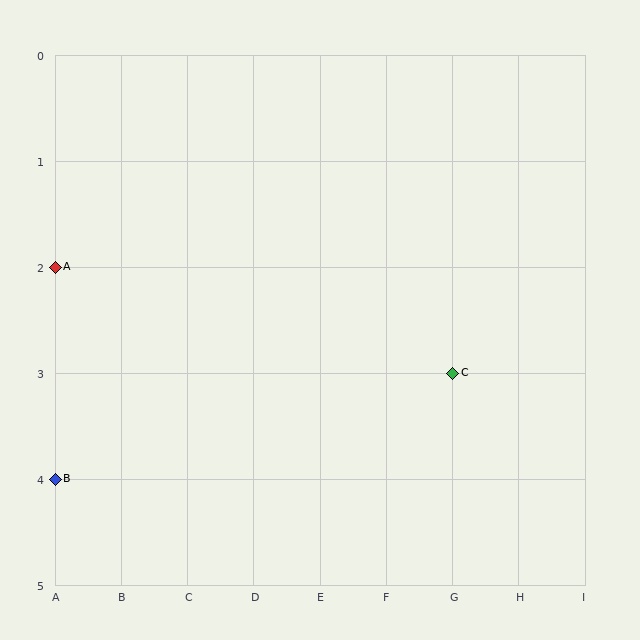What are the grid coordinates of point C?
Point C is at grid coordinates (G, 3).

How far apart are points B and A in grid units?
Points B and A are 2 rows apart.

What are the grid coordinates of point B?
Point B is at grid coordinates (A, 4).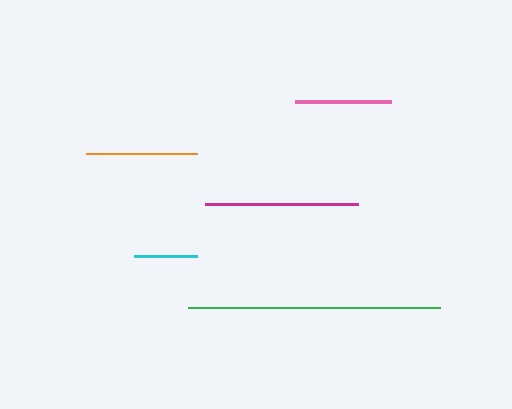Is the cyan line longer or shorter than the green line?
The green line is longer than the cyan line.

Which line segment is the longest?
The green line is the longest at approximately 252 pixels.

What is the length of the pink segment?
The pink segment is approximately 97 pixels long.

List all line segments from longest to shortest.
From longest to shortest: green, magenta, orange, pink, cyan.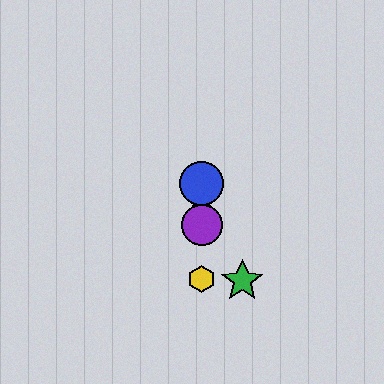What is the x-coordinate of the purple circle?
The purple circle is at x≈202.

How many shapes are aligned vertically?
4 shapes (the red triangle, the blue circle, the yellow hexagon, the purple circle) are aligned vertically.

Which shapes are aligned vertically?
The red triangle, the blue circle, the yellow hexagon, the purple circle are aligned vertically.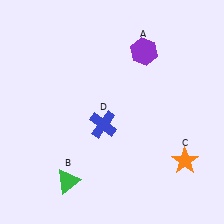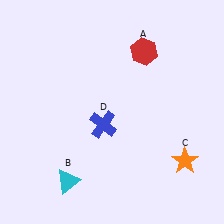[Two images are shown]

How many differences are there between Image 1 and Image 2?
There are 2 differences between the two images.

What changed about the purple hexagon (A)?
In Image 1, A is purple. In Image 2, it changed to red.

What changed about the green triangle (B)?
In Image 1, B is green. In Image 2, it changed to cyan.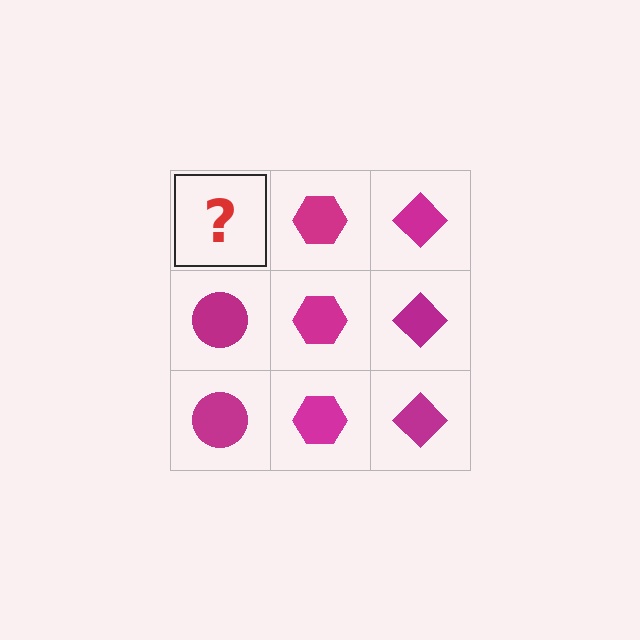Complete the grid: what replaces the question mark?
The question mark should be replaced with a magenta circle.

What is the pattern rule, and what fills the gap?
The rule is that each column has a consistent shape. The gap should be filled with a magenta circle.